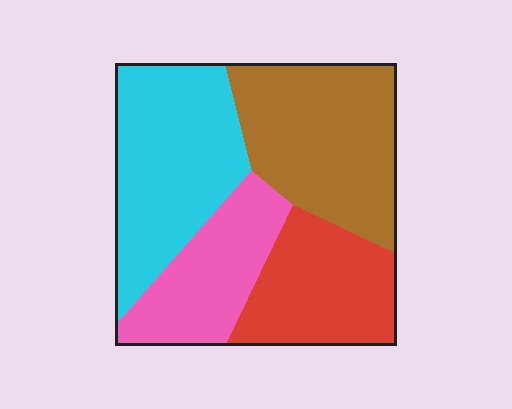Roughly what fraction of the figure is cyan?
Cyan covers 30% of the figure.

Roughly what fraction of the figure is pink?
Pink covers roughly 20% of the figure.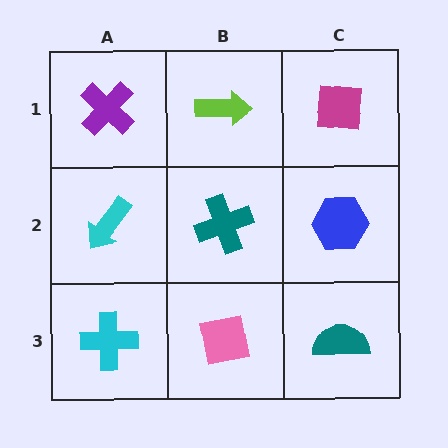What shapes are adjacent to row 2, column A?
A purple cross (row 1, column A), a cyan cross (row 3, column A), a teal cross (row 2, column B).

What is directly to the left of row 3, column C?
A pink square.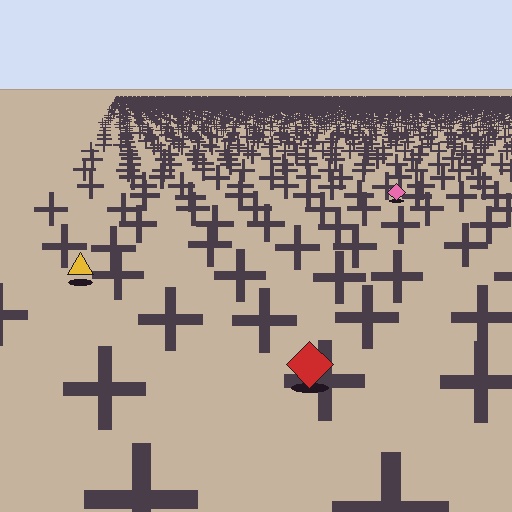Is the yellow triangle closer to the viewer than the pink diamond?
Yes. The yellow triangle is closer — you can tell from the texture gradient: the ground texture is coarser near it.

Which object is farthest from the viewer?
The pink diamond is farthest from the viewer. It appears smaller and the ground texture around it is denser.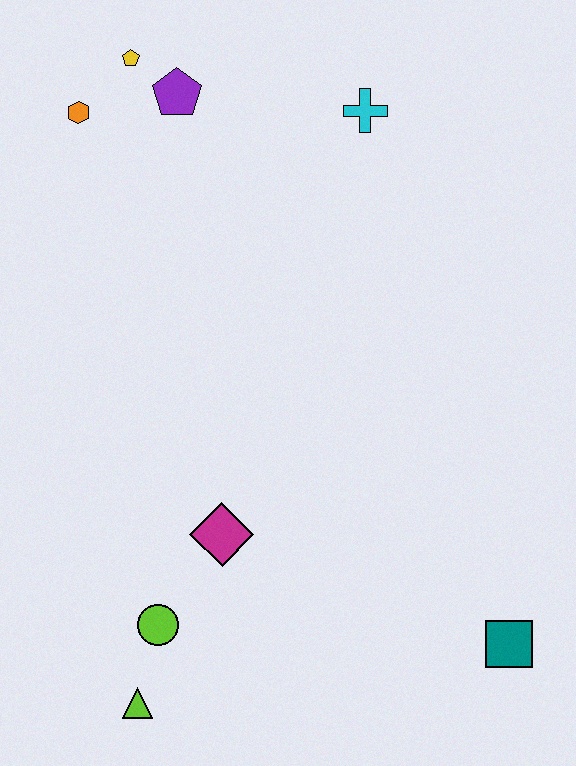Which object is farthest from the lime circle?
The yellow pentagon is farthest from the lime circle.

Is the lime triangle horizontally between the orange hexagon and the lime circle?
Yes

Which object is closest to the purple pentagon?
The yellow pentagon is closest to the purple pentagon.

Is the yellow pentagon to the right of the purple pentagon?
No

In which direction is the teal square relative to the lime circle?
The teal square is to the right of the lime circle.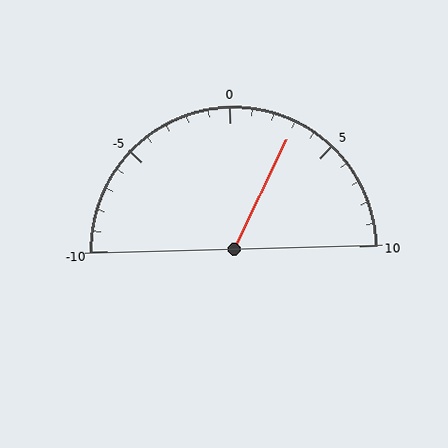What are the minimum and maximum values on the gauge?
The gauge ranges from -10 to 10.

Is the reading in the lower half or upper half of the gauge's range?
The reading is in the upper half of the range (-10 to 10).